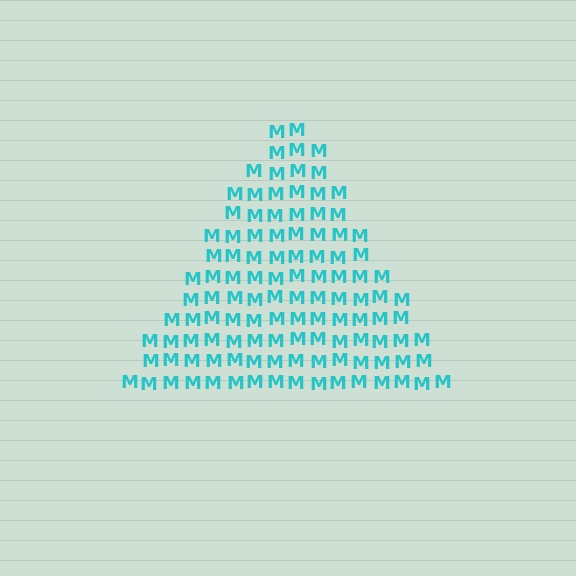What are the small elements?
The small elements are letter M's.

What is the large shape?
The large shape is a triangle.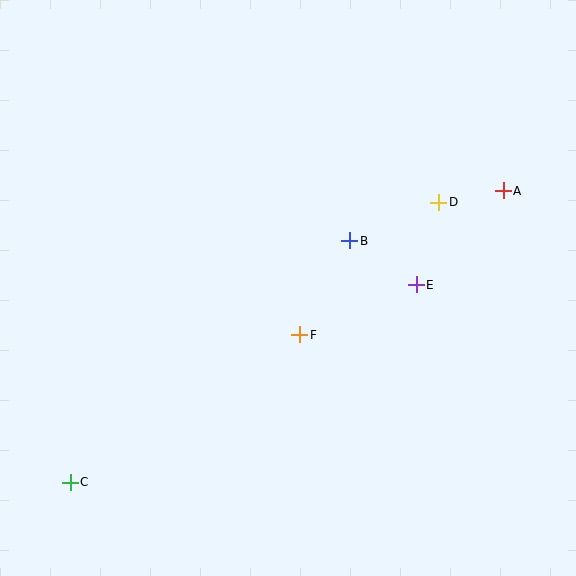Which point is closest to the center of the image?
Point F at (300, 335) is closest to the center.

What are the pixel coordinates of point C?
Point C is at (70, 482).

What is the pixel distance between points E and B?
The distance between E and B is 80 pixels.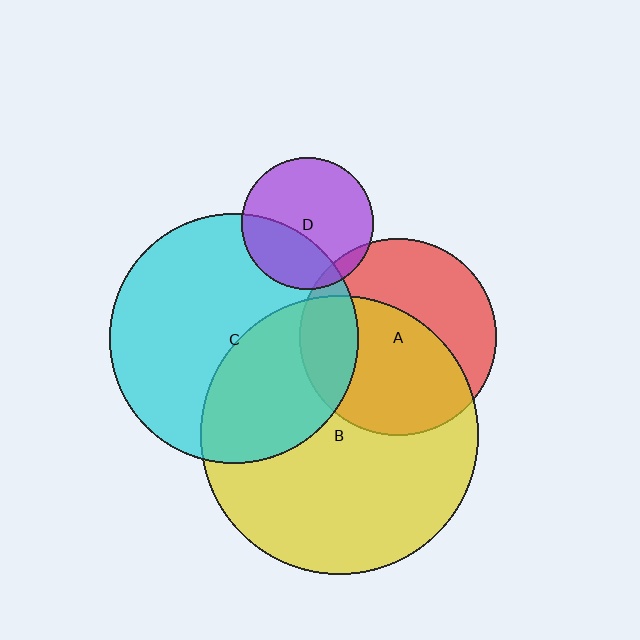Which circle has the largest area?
Circle B (yellow).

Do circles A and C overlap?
Yes.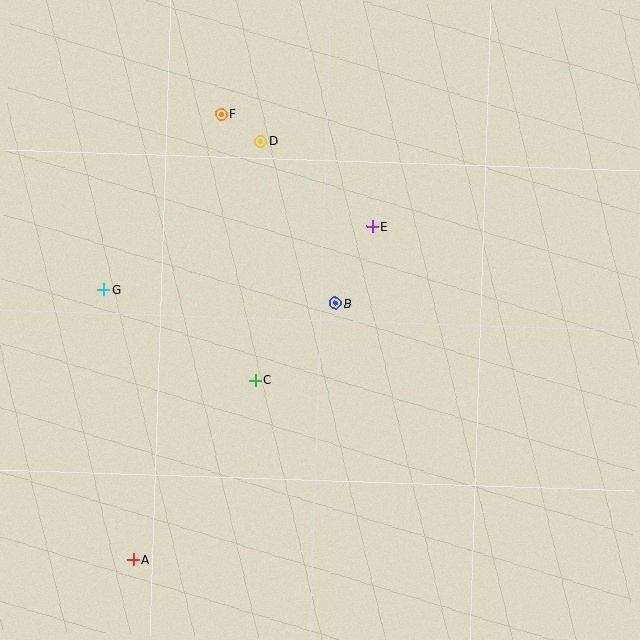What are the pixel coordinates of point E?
Point E is at (372, 227).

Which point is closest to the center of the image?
Point B at (335, 303) is closest to the center.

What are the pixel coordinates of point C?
Point C is at (255, 380).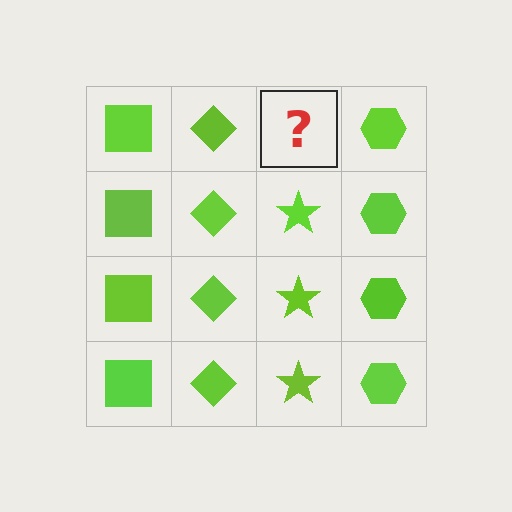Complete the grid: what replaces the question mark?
The question mark should be replaced with a lime star.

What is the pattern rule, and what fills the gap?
The rule is that each column has a consistent shape. The gap should be filled with a lime star.